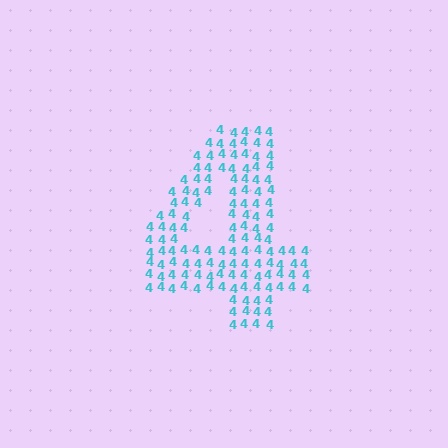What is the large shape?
The large shape is the digit 4.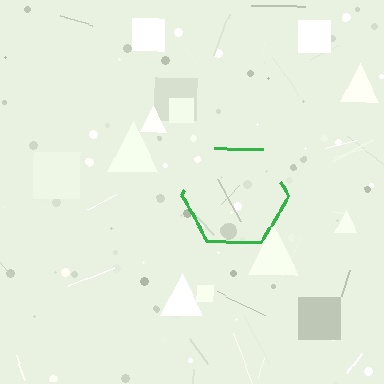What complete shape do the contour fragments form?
The contour fragments form a hexagon.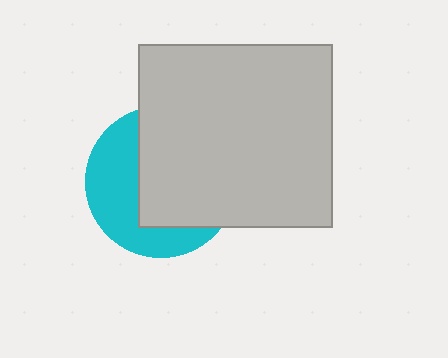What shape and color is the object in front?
The object in front is a light gray rectangle.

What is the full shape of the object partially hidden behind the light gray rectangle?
The partially hidden object is a cyan circle.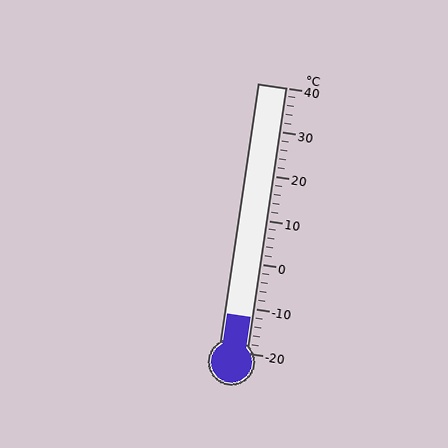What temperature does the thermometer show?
The thermometer shows approximately -12°C.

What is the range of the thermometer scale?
The thermometer scale ranges from -20°C to 40°C.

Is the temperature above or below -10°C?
The temperature is below -10°C.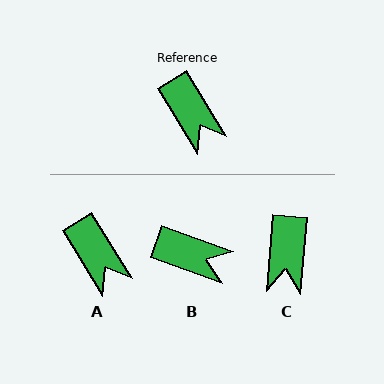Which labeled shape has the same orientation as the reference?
A.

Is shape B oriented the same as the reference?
No, it is off by about 39 degrees.